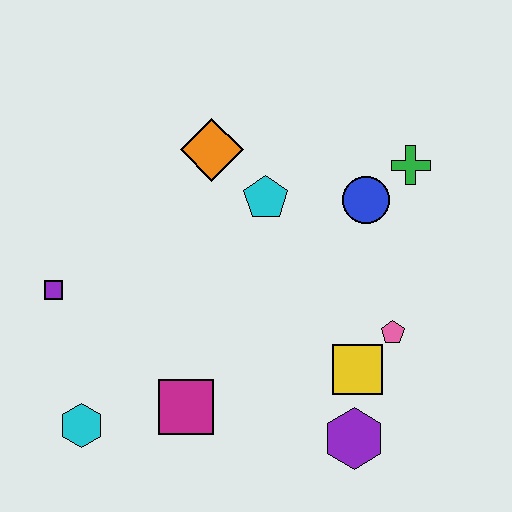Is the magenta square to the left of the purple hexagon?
Yes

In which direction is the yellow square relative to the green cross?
The yellow square is below the green cross.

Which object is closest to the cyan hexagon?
The magenta square is closest to the cyan hexagon.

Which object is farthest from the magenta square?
The green cross is farthest from the magenta square.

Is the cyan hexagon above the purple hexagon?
Yes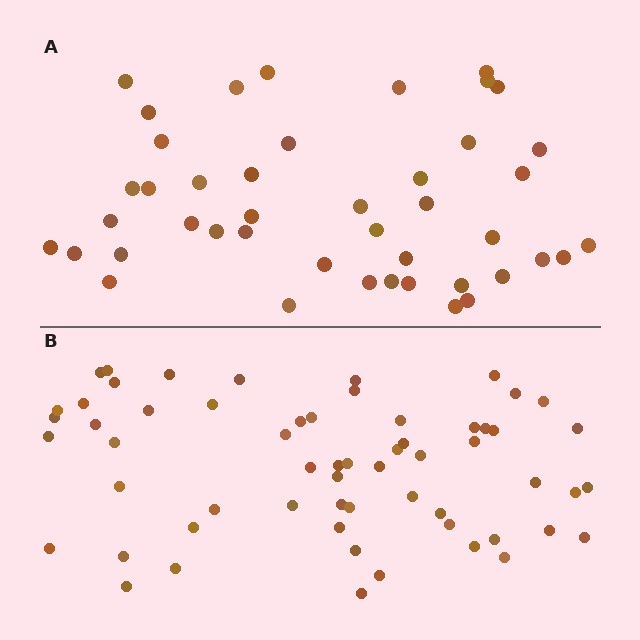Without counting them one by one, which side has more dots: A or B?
Region B (the bottom region) has more dots.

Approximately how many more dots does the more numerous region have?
Region B has approximately 15 more dots than region A.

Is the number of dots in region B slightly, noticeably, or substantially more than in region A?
Region B has noticeably more, but not dramatically so. The ratio is roughly 1.4 to 1.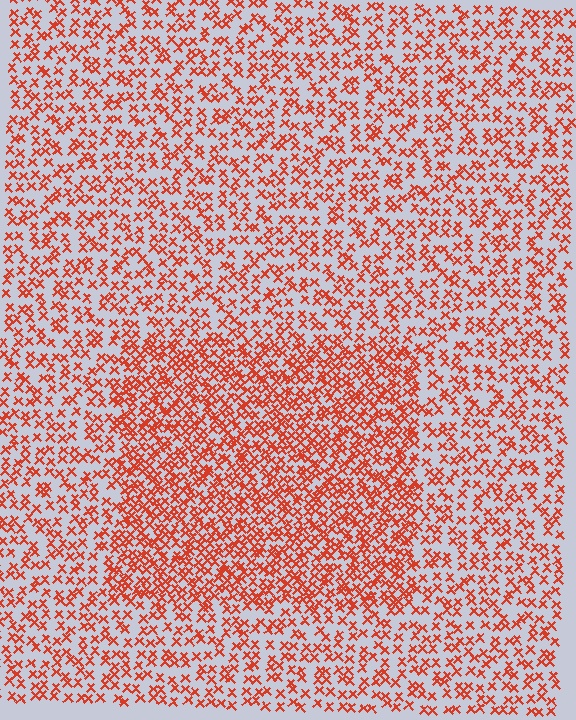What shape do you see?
I see a rectangle.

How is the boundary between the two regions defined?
The boundary is defined by a change in element density (approximately 1.8x ratio). All elements are the same color, size, and shape.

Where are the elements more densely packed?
The elements are more densely packed inside the rectangle boundary.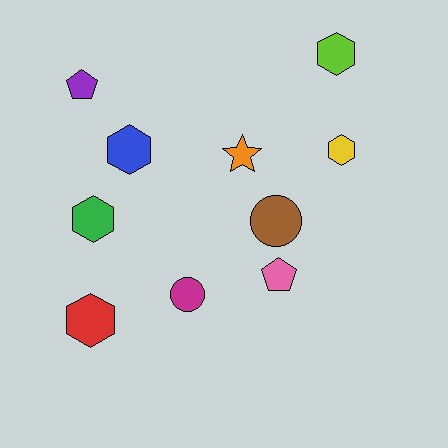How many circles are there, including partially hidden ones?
There are 2 circles.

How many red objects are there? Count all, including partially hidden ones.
There is 1 red object.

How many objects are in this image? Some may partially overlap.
There are 10 objects.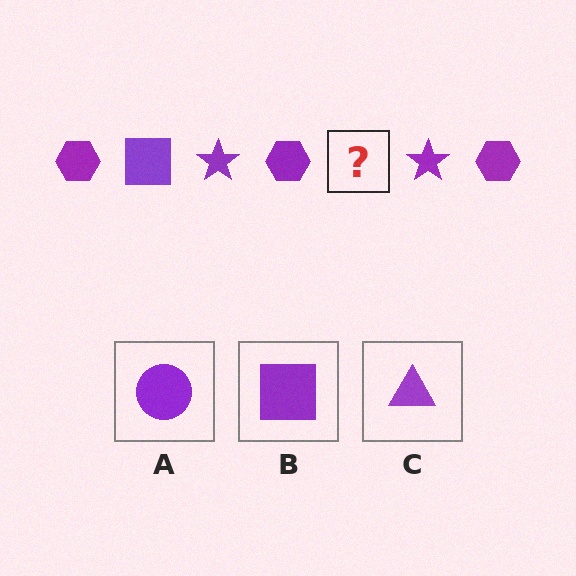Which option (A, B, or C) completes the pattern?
B.